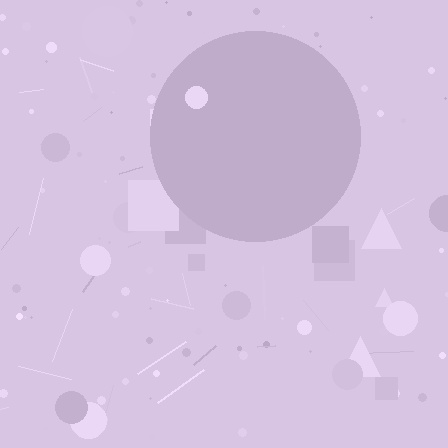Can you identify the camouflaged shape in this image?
The camouflaged shape is a circle.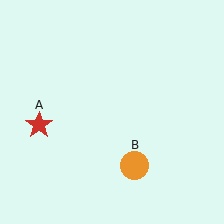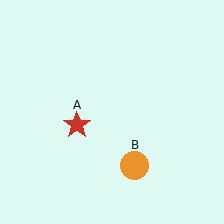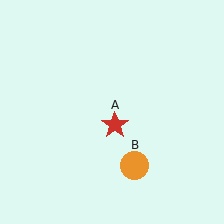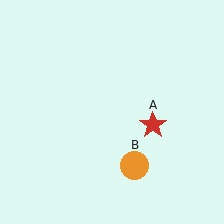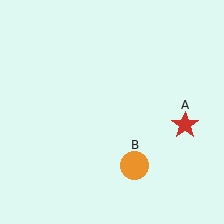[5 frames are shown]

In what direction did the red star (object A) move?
The red star (object A) moved right.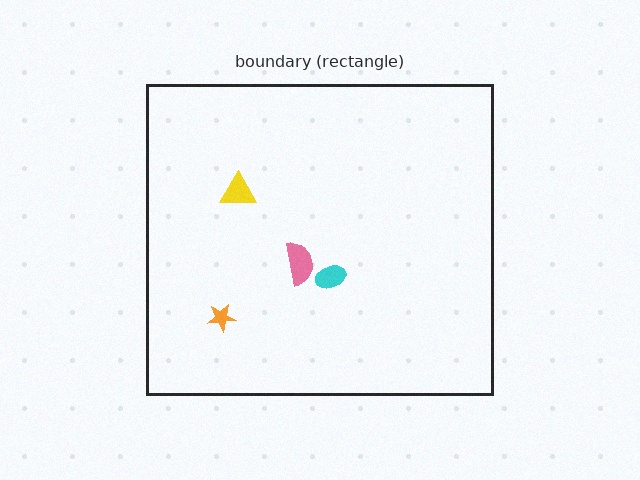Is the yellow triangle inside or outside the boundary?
Inside.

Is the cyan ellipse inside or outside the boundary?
Inside.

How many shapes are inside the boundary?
4 inside, 0 outside.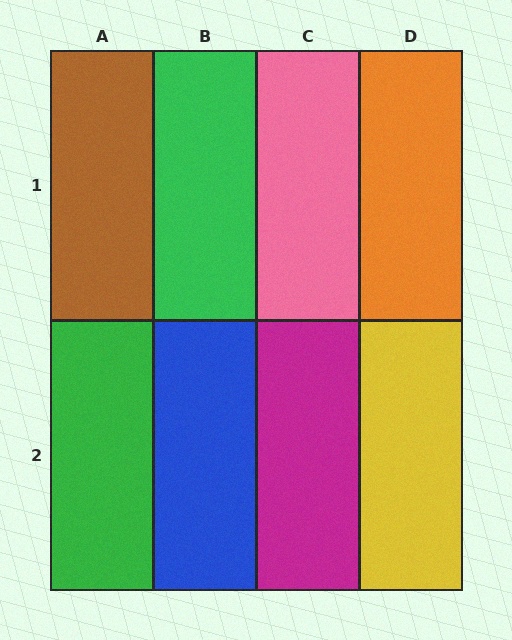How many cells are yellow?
1 cell is yellow.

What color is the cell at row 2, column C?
Magenta.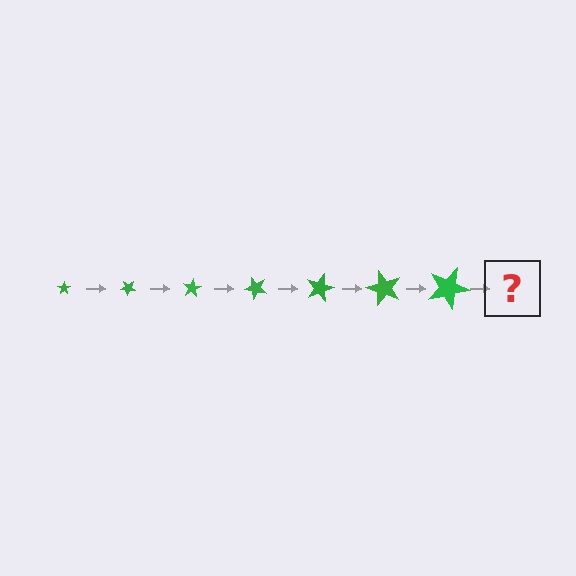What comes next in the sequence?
The next element should be a star, larger than the previous one and rotated 280 degrees from the start.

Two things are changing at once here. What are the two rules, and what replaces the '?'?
The two rules are that the star grows larger each step and it rotates 40 degrees each step. The '?' should be a star, larger than the previous one and rotated 280 degrees from the start.